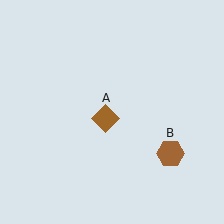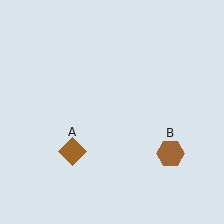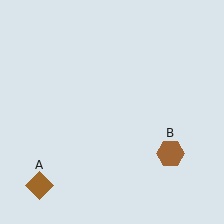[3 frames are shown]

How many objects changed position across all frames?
1 object changed position: brown diamond (object A).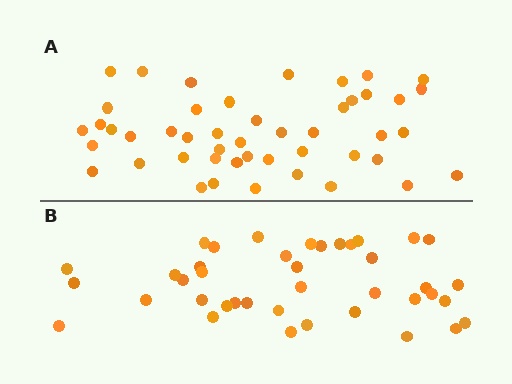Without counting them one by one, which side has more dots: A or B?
Region A (the top region) has more dots.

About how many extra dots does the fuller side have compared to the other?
Region A has roughly 8 or so more dots than region B.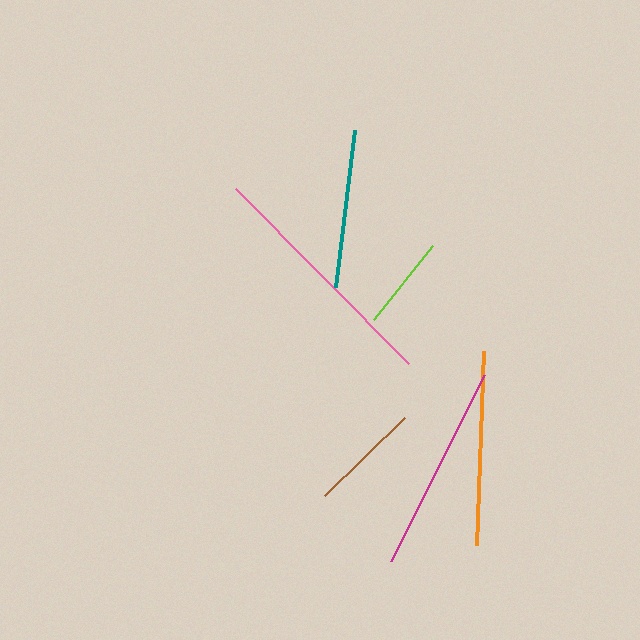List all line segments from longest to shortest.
From longest to shortest: pink, magenta, orange, teal, brown, lime.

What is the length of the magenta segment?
The magenta segment is approximately 209 pixels long.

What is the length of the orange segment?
The orange segment is approximately 194 pixels long.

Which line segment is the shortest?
The lime line is the shortest at approximately 95 pixels.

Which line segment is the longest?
The pink line is the longest at approximately 246 pixels.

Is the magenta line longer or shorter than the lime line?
The magenta line is longer than the lime line.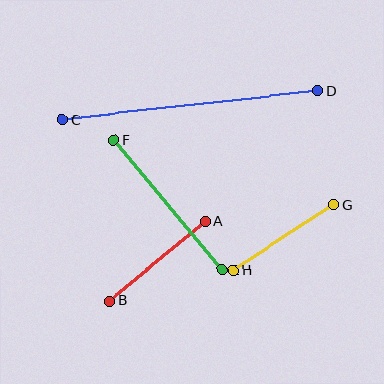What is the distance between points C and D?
The distance is approximately 258 pixels.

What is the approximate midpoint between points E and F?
The midpoint is at approximately (168, 205) pixels.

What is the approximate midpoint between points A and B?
The midpoint is at approximately (157, 261) pixels.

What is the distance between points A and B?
The distance is approximately 125 pixels.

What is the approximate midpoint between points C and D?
The midpoint is at approximately (190, 105) pixels.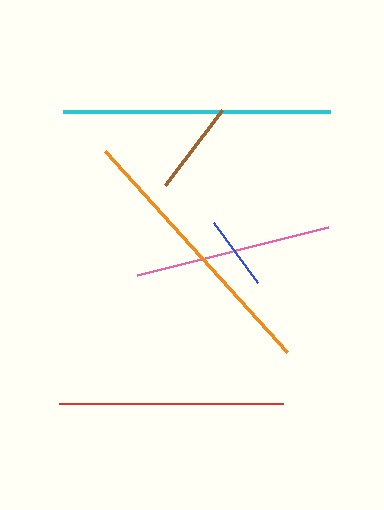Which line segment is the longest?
The orange line is the longest at approximately 271 pixels.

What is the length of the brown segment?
The brown segment is approximately 94 pixels long.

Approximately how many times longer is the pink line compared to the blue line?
The pink line is approximately 2.6 times the length of the blue line.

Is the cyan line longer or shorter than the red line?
The cyan line is longer than the red line.